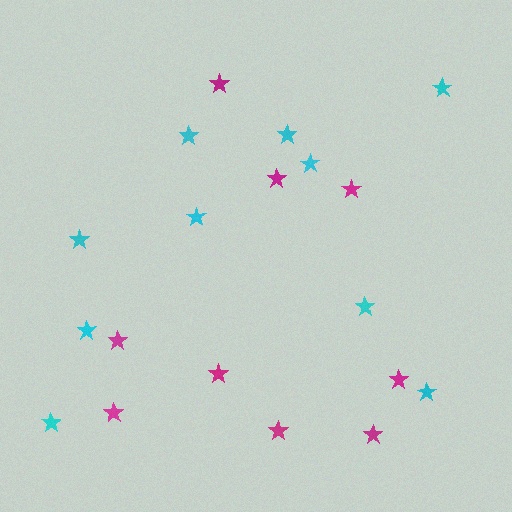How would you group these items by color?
There are 2 groups: one group of cyan stars (10) and one group of magenta stars (9).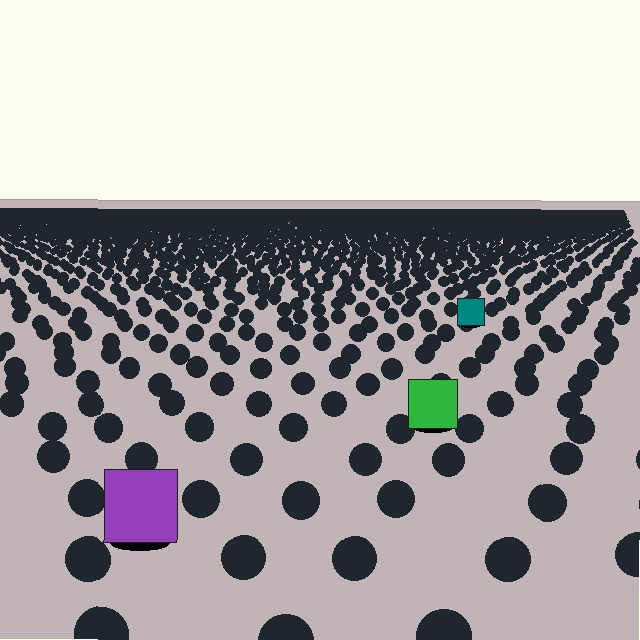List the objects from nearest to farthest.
From nearest to farthest: the purple square, the green square, the teal square.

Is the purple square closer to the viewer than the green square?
Yes. The purple square is closer — you can tell from the texture gradient: the ground texture is coarser near it.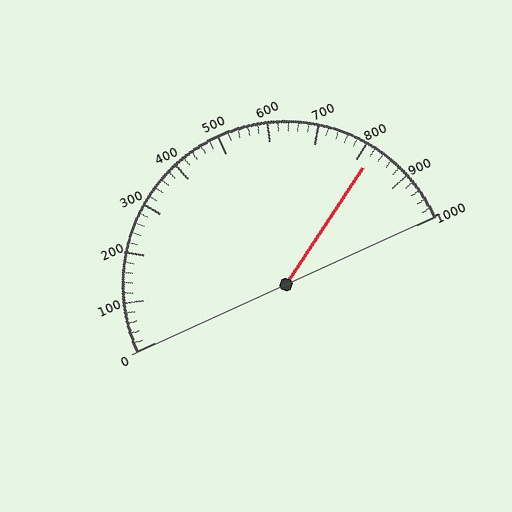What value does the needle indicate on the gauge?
The needle indicates approximately 820.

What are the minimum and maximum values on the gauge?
The gauge ranges from 0 to 1000.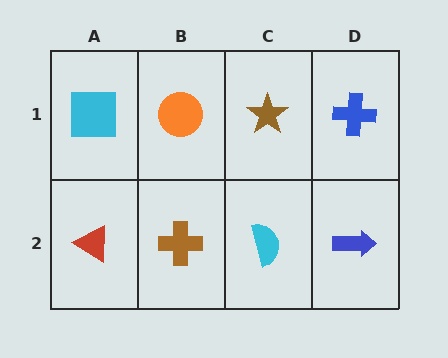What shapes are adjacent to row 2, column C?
A brown star (row 1, column C), a brown cross (row 2, column B), a blue arrow (row 2, column D).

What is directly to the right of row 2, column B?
A cyan semicircle.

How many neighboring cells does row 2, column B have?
3.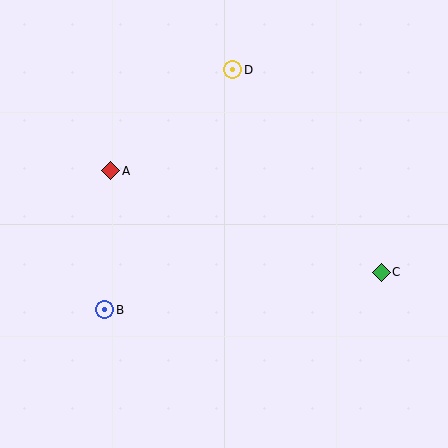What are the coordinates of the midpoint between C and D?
The midpoint between C and D is at (307, 171).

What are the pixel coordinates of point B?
Point B is at (105, 310).